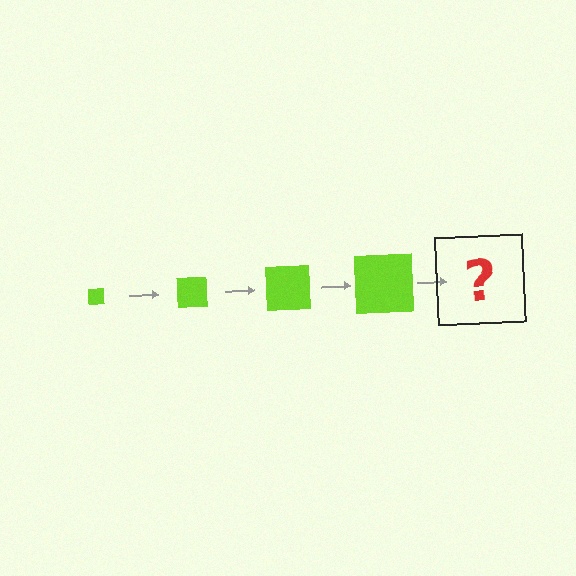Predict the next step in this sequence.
The next step is a lime square, larger than the previous one.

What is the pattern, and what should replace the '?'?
The pattern is that the square gets progressively larger each step. The '?' should be a lime square, larger than the previous one.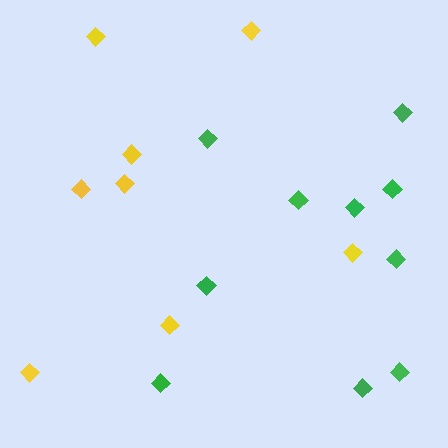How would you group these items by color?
There are 2 groups: one group of yellow diamonds (8) and one group of green diamonds (10).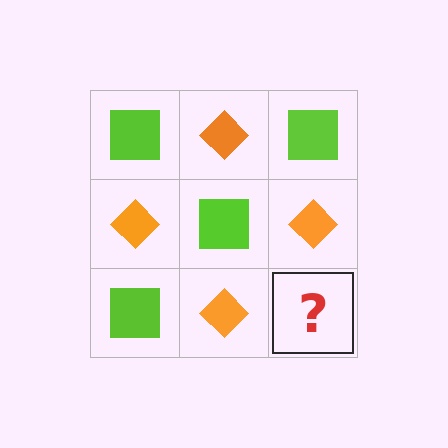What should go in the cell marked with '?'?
The missing cell should contain a lime square.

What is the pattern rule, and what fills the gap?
The rule is that it alternates lime square and orange diamond in a checkerboard pattern. The gap should be filled with a lime square.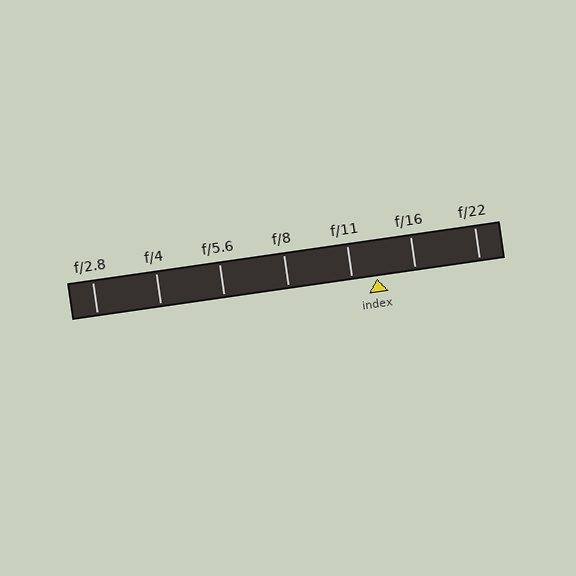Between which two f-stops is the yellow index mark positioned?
The index mark is between f/11 and f/16.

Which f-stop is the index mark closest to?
The index mark is closest to f/11.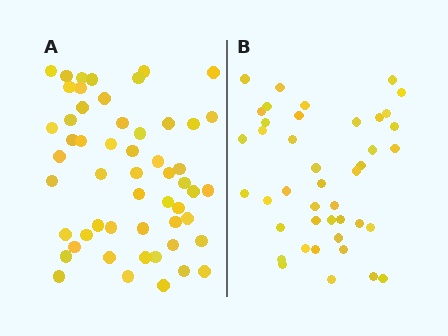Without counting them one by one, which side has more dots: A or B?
Region A (the left region) has more dots.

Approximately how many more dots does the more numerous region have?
Region A has roughly 12 or so more dots than region B.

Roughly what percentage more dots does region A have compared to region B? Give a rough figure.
About 30% more.